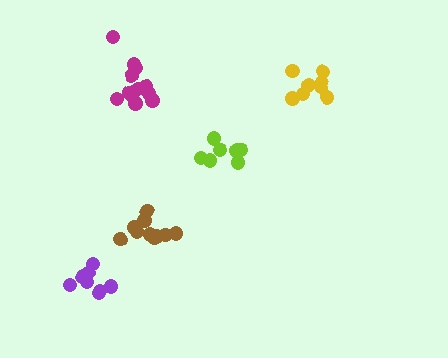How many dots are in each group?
Group 1: 8 dots, Group 2: 12 dots, Group 3: 8 dots, Group 4: 11 dots, Group 5: 7 dots (46 total).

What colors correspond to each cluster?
The clusters are colored: yellow, magenta, purple, brown, lime.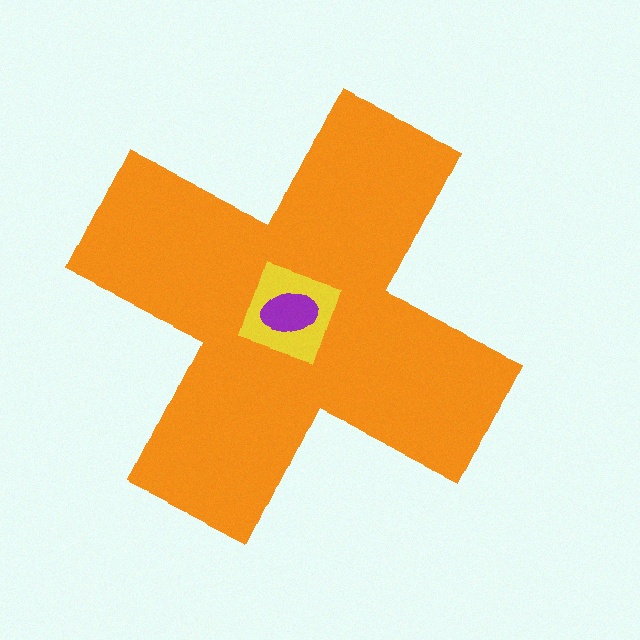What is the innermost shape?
The purple ellipse.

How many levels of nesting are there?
3.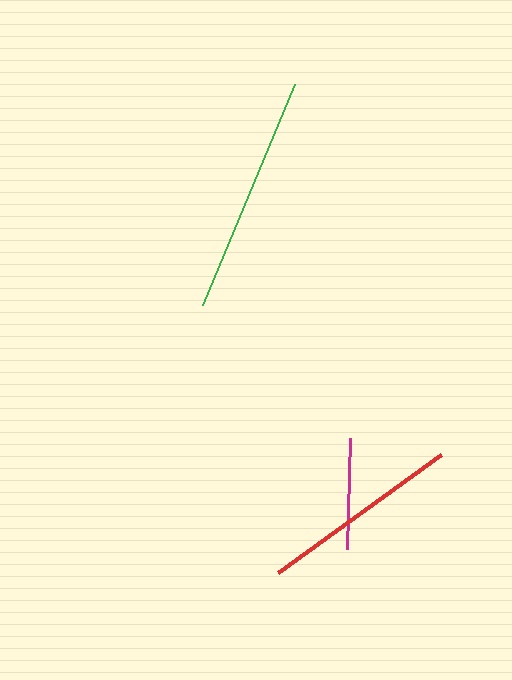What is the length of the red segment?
The red segment is approximately 201 pixels long.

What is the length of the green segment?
The green segment is approximately 239 pixels long.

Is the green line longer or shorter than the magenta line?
The green line is longer than the magenta line.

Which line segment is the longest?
The green line is the longest at approximately 239 pixels.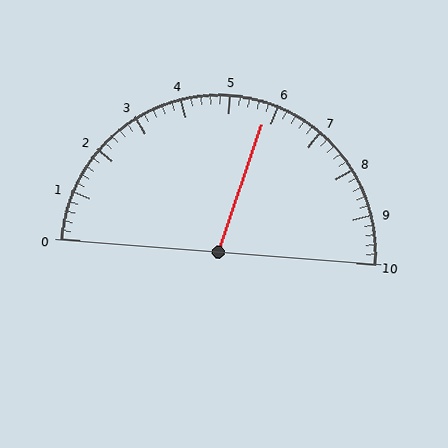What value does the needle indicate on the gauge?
The needle indicates approximately 5.8.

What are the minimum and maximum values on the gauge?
The gauge ranges from 0 to 10.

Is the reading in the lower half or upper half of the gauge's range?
The reading is in the upper half of the range (0 to 10).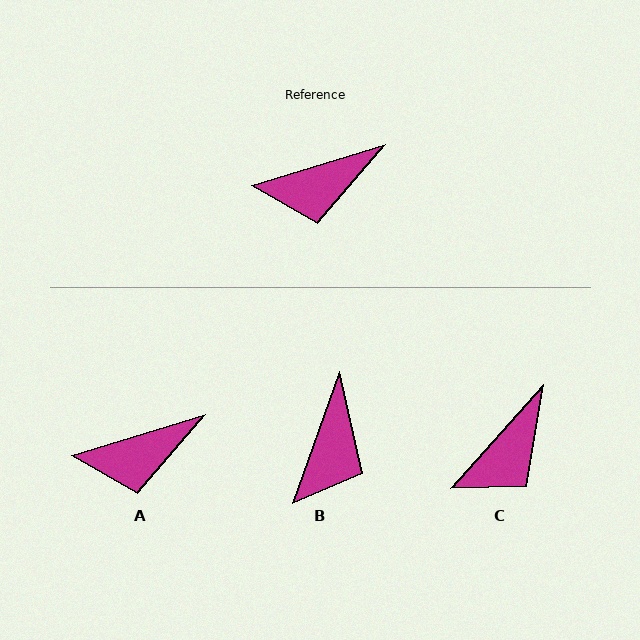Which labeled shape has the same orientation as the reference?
A.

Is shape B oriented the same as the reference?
No, it is off by about 54 degrees.